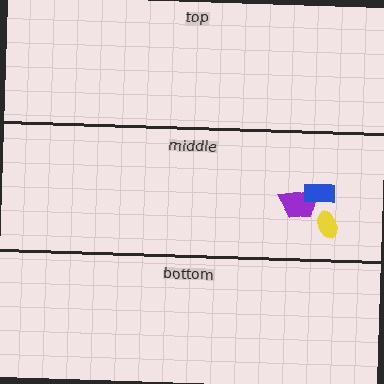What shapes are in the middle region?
The yellow ellipse, the purple trapezoid, the blue rectangle.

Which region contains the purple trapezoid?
The middle region.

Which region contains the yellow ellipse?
The middle region.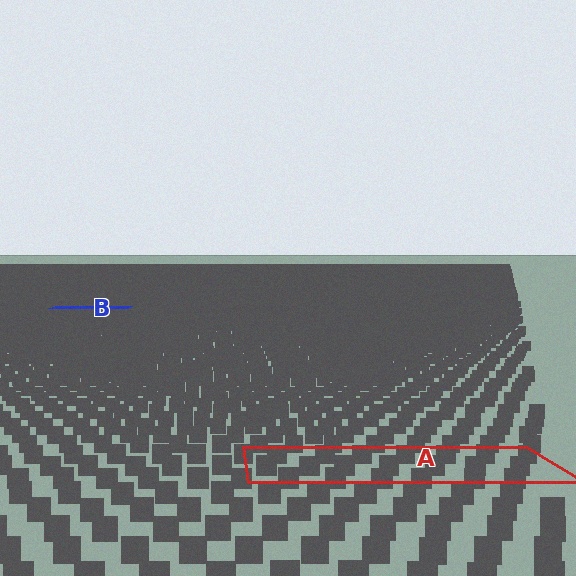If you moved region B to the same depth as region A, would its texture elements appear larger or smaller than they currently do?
They would appear larger. At a closer depth, the same texture elements are projected at a bigger on-screen size.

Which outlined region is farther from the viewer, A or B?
Region B is farther from the viewer — the texture elements inside it appear smaller and more densely packed.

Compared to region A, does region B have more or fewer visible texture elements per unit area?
Region B has more texture elements per unit area — they are packed more densely because it is farther away.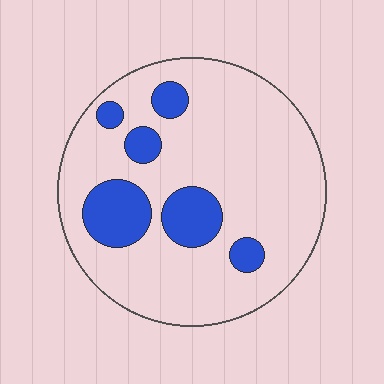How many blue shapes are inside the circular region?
6.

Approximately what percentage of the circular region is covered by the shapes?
Approximately 20%.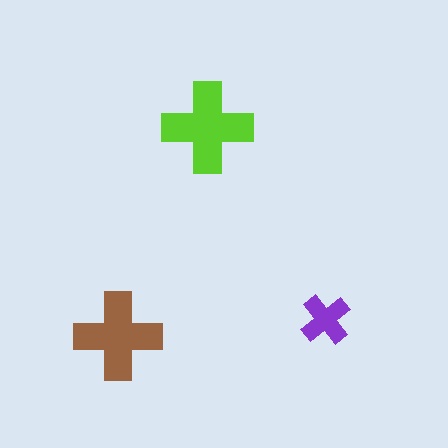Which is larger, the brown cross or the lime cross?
The lime one.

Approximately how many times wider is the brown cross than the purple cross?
About 1.5 times wider.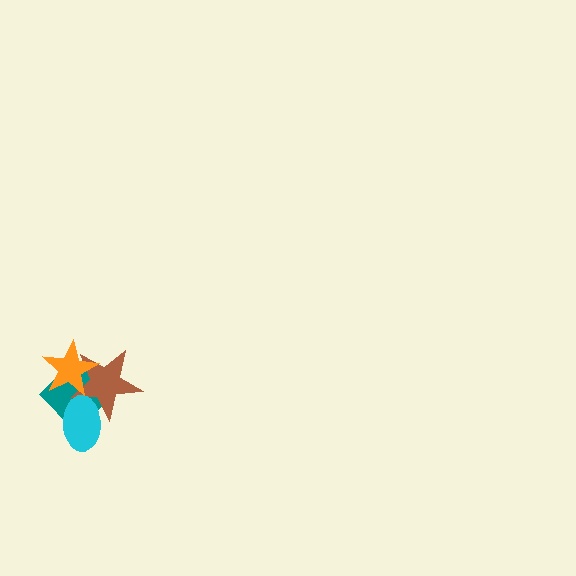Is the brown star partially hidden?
Yes, it is partially covered by another shape.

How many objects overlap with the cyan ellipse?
2 objects overlap with the cyan ellipse.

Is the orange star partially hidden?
No, no other shape covers it.